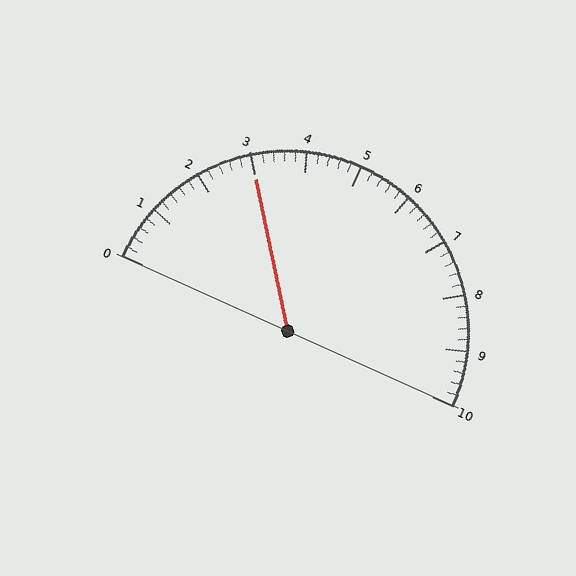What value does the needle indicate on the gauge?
The needle indicates approximately 3.0.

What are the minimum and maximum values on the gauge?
The gauge ranges from 0 to 10.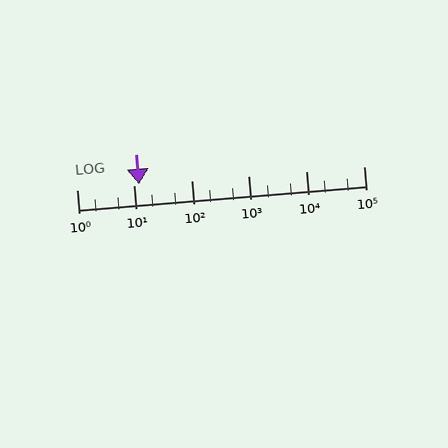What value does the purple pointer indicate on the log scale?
The pointer indicates approximately 12.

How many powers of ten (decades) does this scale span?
The scale spans 5 decades, from 1 to 100000.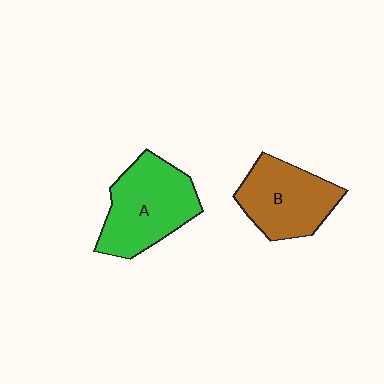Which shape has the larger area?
Shape A (green).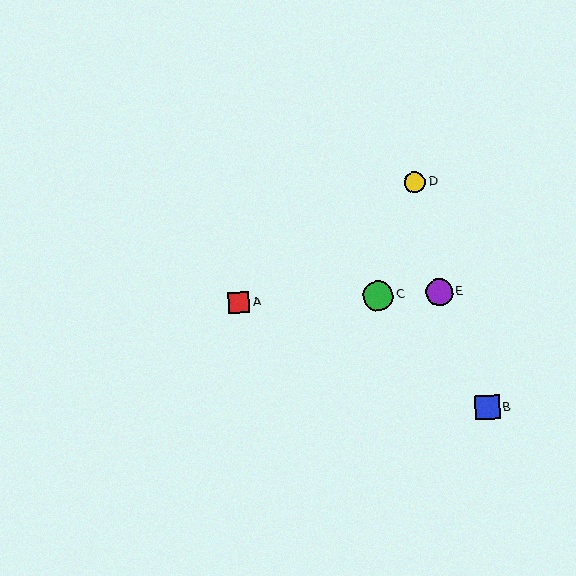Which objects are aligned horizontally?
Objects A, C, E are aligned horizontally.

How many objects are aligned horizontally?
3 objects (A, C, E) are aligned horizontally.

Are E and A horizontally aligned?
Yes, both are at y≈292.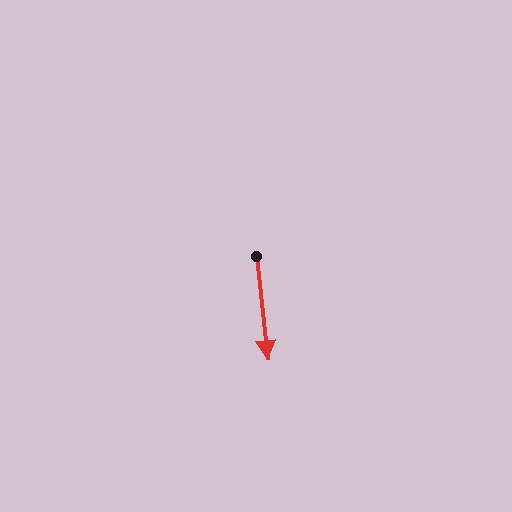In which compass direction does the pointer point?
South.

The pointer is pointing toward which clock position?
Roughly 6 o'clock.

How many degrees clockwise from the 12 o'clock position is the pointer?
Approximately 174 degrees.